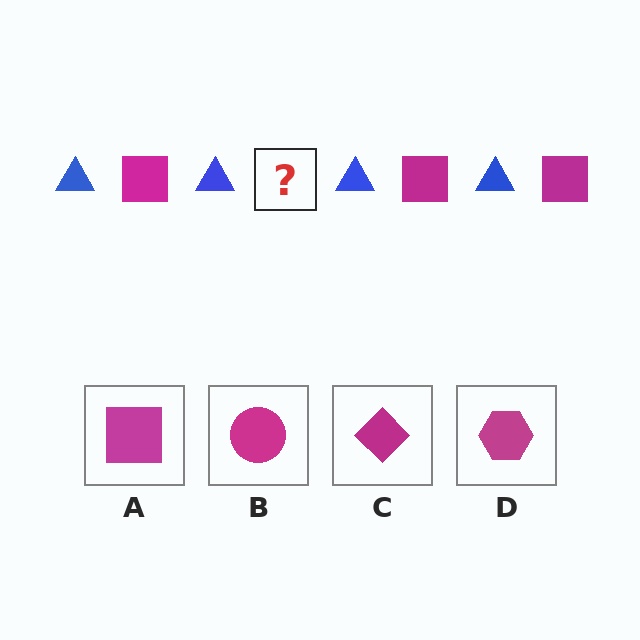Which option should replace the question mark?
Option A.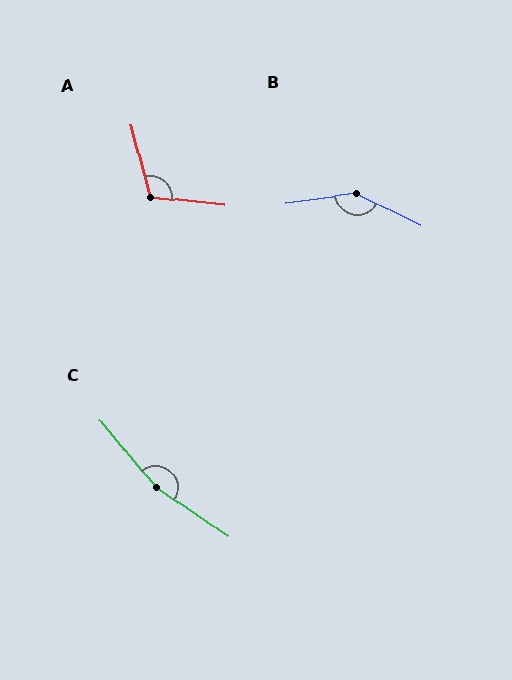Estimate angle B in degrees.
Approximately 145 degrees.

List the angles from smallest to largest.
A (111°), B (145°), C (164°).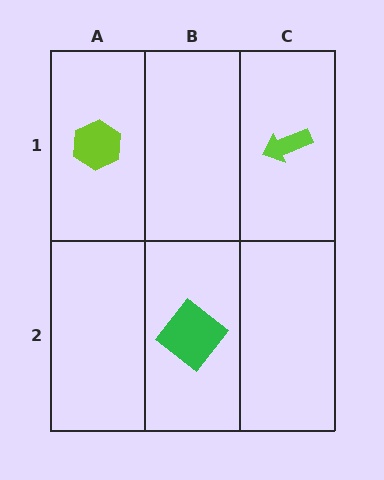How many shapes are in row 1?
2 shapes.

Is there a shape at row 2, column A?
No, that cell is empty.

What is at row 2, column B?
A green diamond.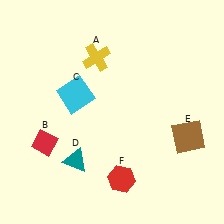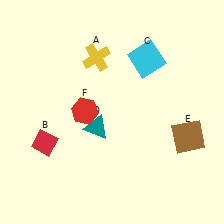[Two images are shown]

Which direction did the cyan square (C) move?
The cyan square (C) moved right.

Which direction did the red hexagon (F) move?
The red hexagon (F) moved up.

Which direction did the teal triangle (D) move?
The teal triangle (D) moved up.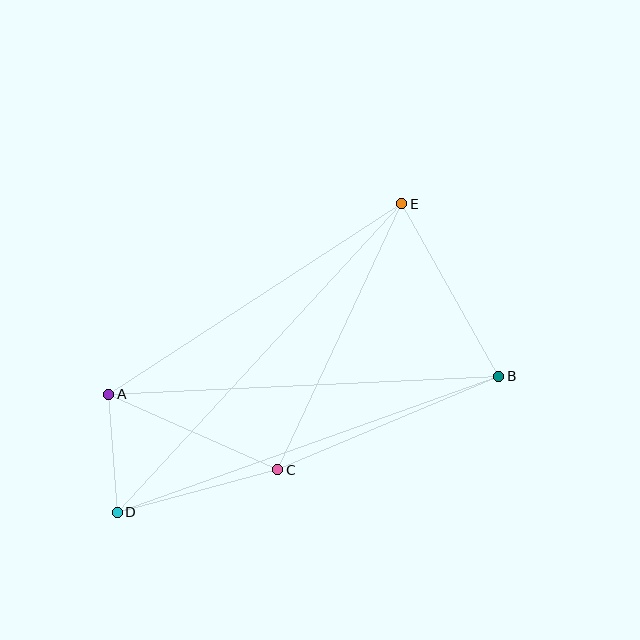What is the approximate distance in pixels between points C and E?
The distance between C and E is approximately 293 pixels.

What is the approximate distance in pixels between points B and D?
The distance between B and D is approximately 405 pixels.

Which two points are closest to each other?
Points A and D are closest to each other.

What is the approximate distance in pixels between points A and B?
The distance between A and B is approximately 390 pixels.